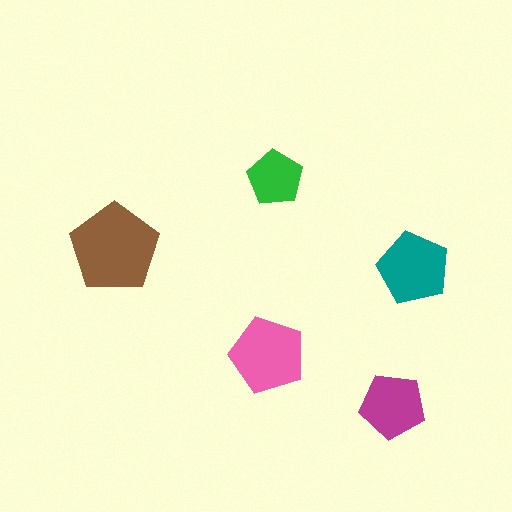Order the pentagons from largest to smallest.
the brown one, the pink one, the teal one, the magenta one, the green one.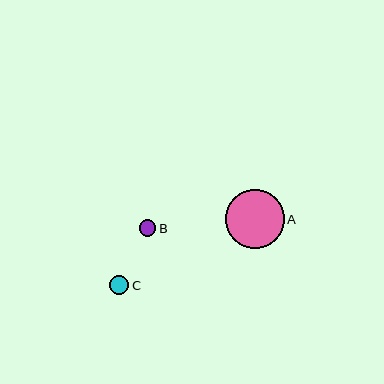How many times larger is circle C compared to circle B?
Circle C is approximately 1.2 times the size of circle B.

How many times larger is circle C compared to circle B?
Circle C is approximately 1.2 times the size of circle B.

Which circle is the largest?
Circle A is the largest with a size of approximately 59 pixels.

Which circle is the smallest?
Circle B is the smallest with a size of approximately 16 pixels.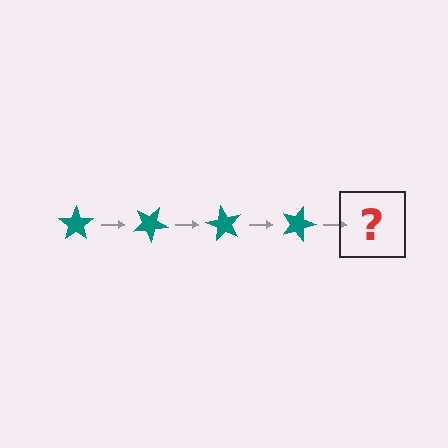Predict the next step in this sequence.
The next step is a teal star rotated 120 degrees.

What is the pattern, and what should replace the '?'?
The pattern is that the star rotates 30 degrees each step. The '?' should be a teal star rotated 120 degrees.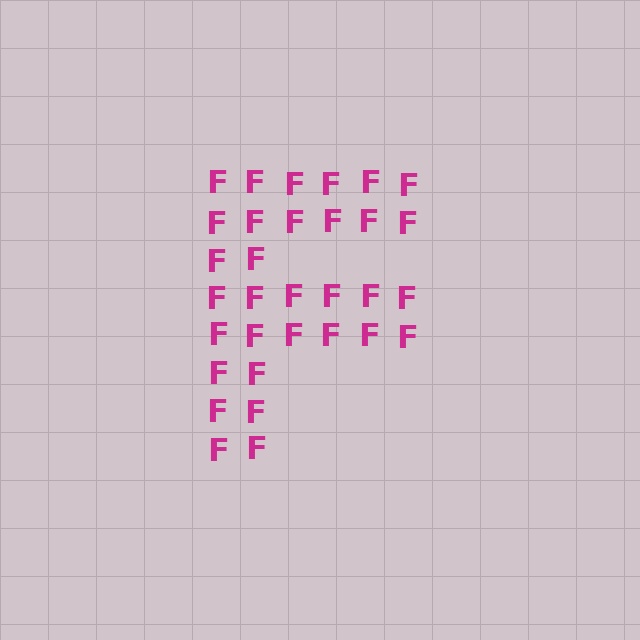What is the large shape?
The large shape is the letter F.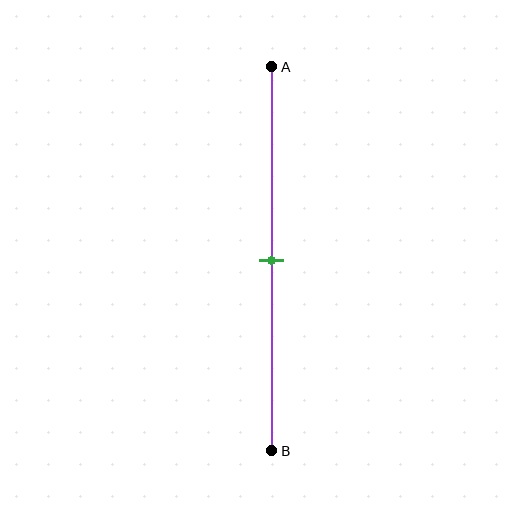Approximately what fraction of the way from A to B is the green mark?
The green mark is approximately 50% of the way from A to B.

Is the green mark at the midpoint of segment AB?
Yes, the mark is approximately at the midpoint.